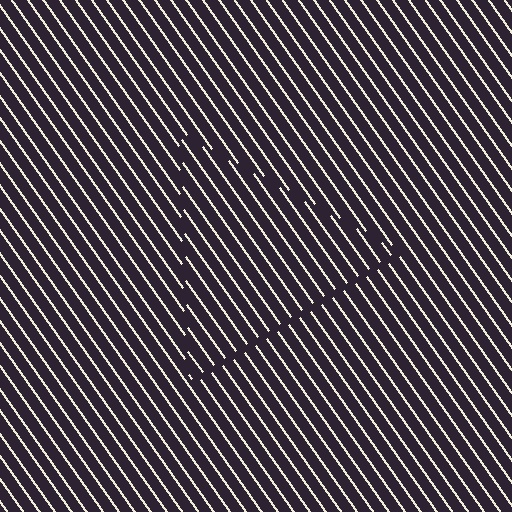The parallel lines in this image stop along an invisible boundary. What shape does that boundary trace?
An illusory triangle. The interior of the shape contains the same grating, shifted by half a period — the contour is defined by the phase discontinuity where line-ends from the inner and outer gratings abut.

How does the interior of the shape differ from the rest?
The interior of the shape contains the same grating, shifted by half a period — the contour is defined by the phase discontinuity where line-ends from the inner and outer gratings abut.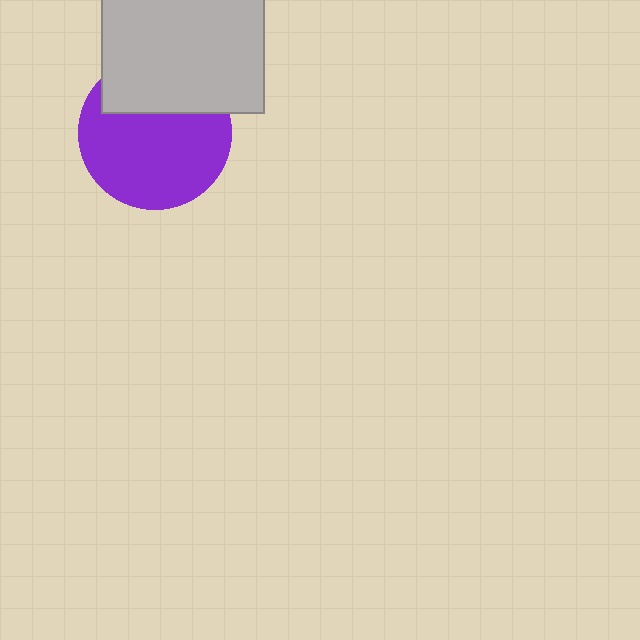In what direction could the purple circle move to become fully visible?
The purple circle could move down. That would shift it out from behind the light gray square entirely.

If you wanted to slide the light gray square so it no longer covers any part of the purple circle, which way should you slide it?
Slide it up — that is the most direct way to separate the two shapes.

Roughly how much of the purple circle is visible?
Most of it is visible (roughly 68%).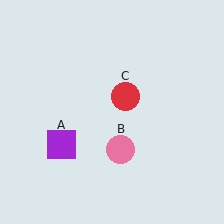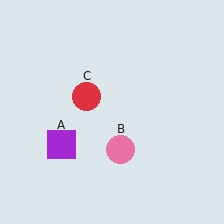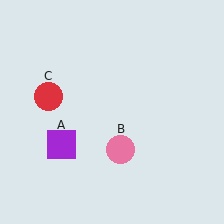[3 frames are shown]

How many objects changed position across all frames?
1 object changed position: red circle (object C).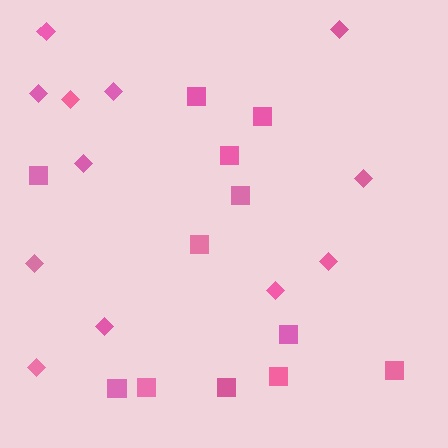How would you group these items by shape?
There are 2 groups: one group of squares (12) and one group of diamonds (12).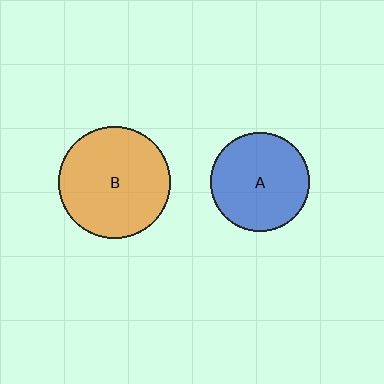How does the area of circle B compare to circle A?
Approximately 1.3 times.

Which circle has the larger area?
Circle B (orange).